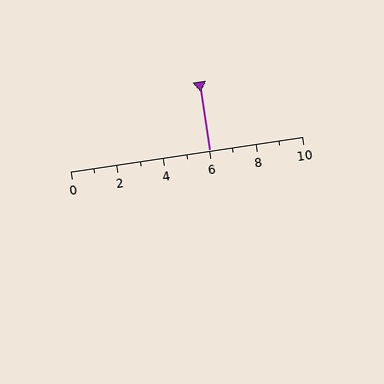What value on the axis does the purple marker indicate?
The marker indicates approximately 6.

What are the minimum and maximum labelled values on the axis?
The axis runs from 0 to 10.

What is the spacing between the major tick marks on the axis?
The major ticks are spaced 2 apart.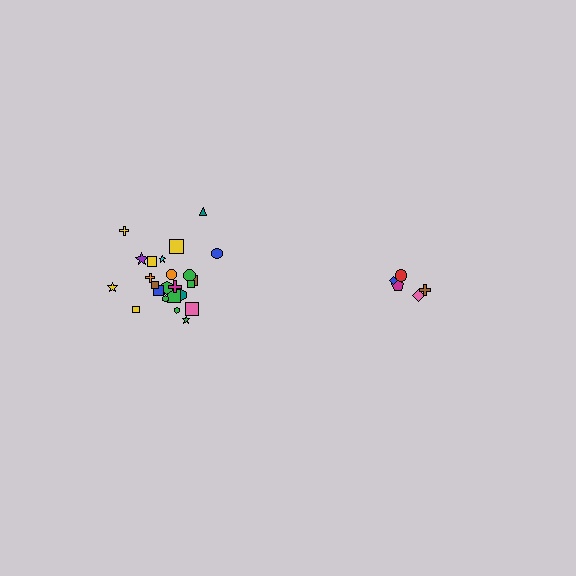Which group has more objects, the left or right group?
The left group.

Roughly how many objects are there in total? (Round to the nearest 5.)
Roughly 30 objects in total.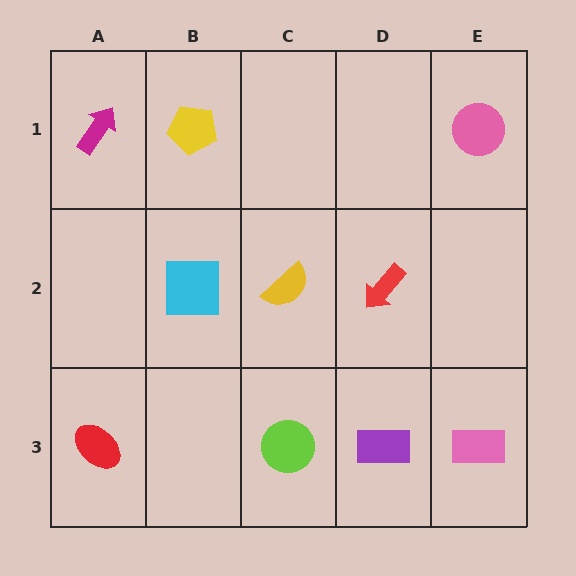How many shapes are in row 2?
3 shapes.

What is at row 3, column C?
A lime circle.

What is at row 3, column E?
A pink rectangle.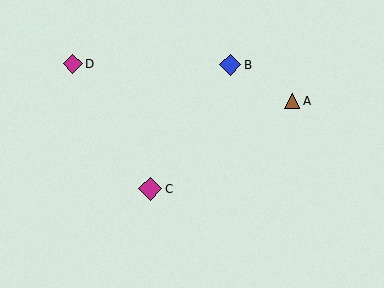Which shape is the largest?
The magenta diamond (labeled C) is the largest.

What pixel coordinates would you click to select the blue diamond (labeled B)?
Click at (230, 65) to select the blue diamond B.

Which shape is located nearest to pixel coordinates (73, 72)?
The magenta diamond (labeled D) at (73, 64) is nearest to that location.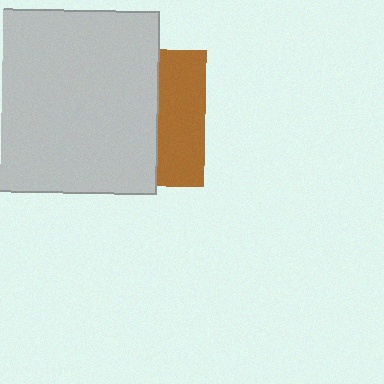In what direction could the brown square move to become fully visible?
The brown square could move right. That would shift it out from behind the light gray square entirely.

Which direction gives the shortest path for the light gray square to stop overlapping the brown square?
Moving left gives the shortest separation.